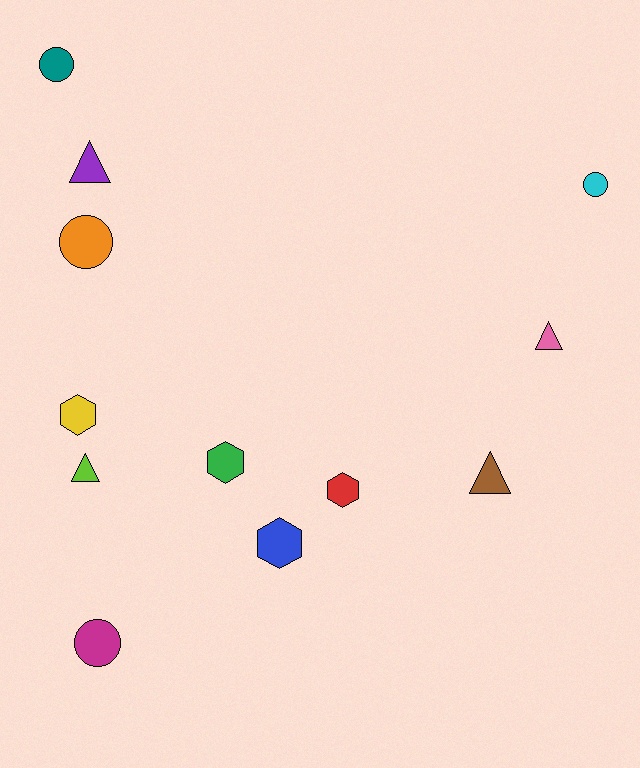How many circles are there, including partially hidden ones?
There are 4 circles.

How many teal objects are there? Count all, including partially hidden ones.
There is 1 teal object.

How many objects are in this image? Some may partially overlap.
There are 12 objects.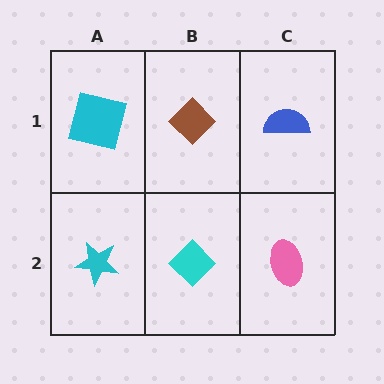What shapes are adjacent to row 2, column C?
A blue semicircle (row 1, column C), a cyan diamond (row 2, column B).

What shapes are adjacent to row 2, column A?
A cyan square (row 1, column A), a cyan diamond (row 2, column B).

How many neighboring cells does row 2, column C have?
2.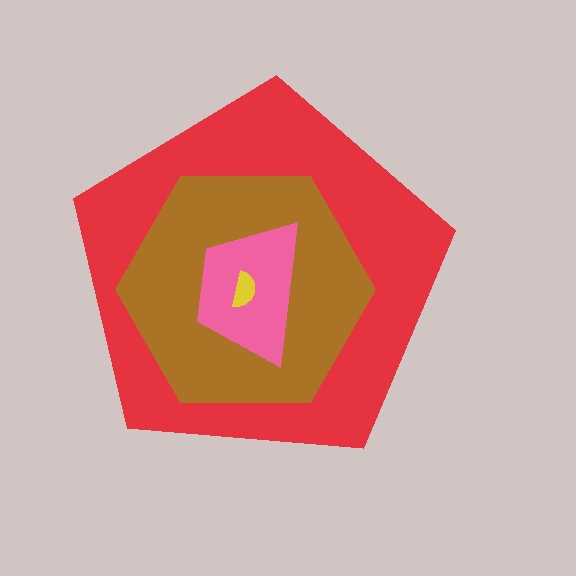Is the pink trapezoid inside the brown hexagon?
Yes.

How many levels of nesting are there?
4.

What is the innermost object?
The yellow semicircle.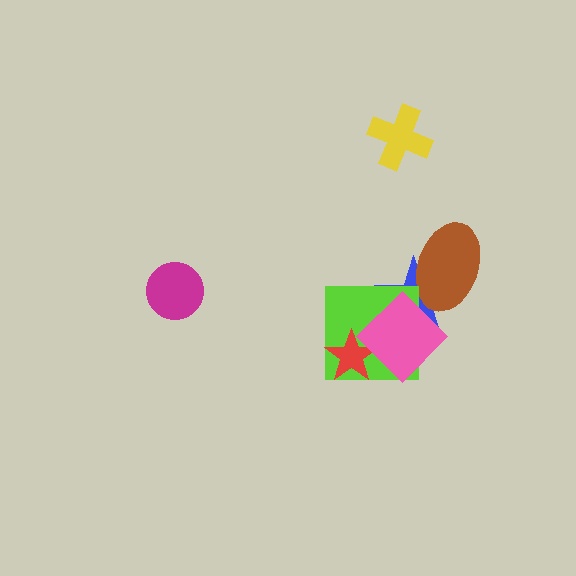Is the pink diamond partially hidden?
No, no other shape covers it.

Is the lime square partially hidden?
Yes, it is partially covered by another shape.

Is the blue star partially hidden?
Yes, it is partially covered by another shape.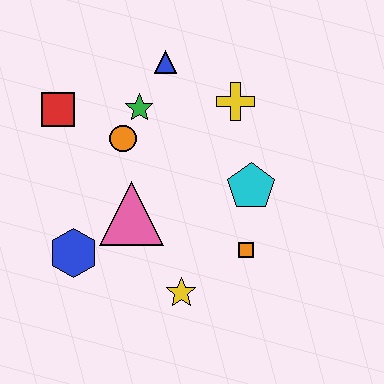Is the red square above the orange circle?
Yes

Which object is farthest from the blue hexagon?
The yellow cross is farthest from the blue hexagon.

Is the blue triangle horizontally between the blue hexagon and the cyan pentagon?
Yes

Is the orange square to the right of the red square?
Yes